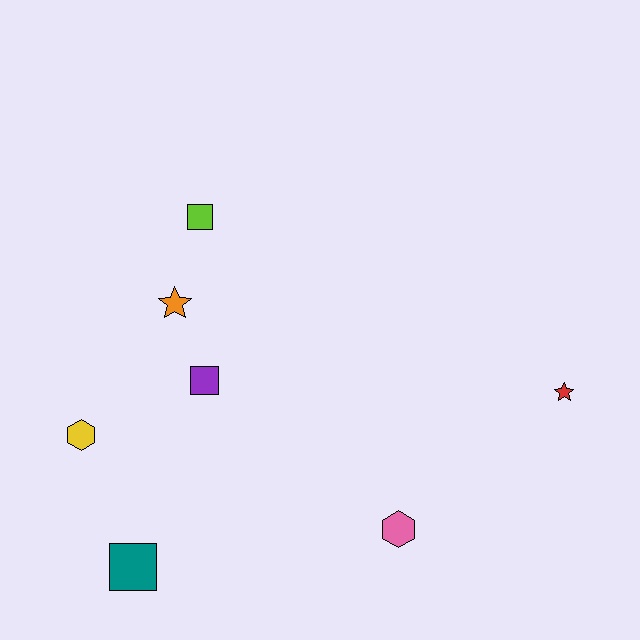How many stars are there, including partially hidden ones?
There are 2 stars.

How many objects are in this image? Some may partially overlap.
There are 7 objects.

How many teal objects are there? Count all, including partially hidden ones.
There is 1 teal object.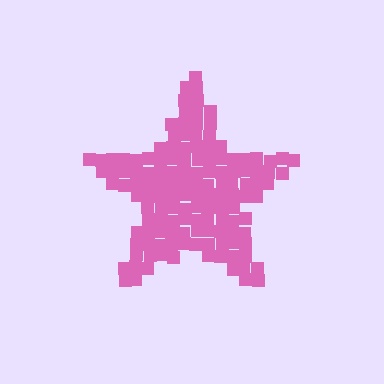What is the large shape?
The large shape is a star.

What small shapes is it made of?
It is made of small squares.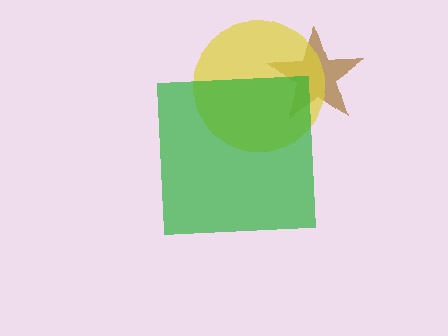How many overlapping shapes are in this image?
There are 3 overlapping shapes in the image.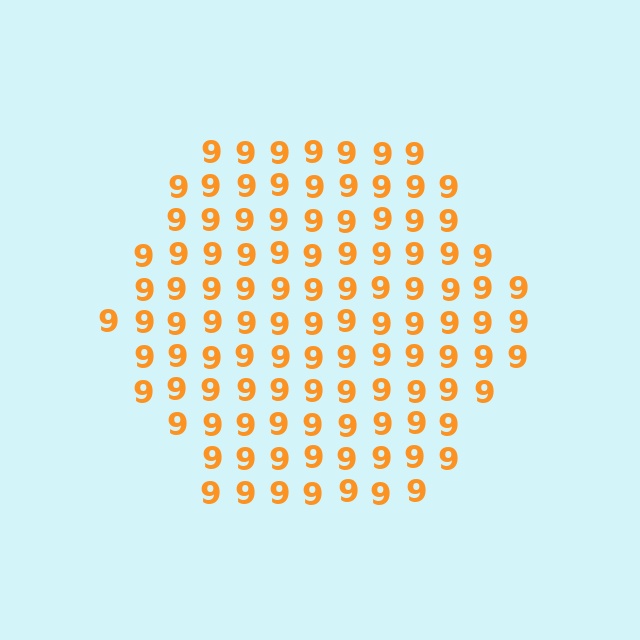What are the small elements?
The small elements are digit 9's.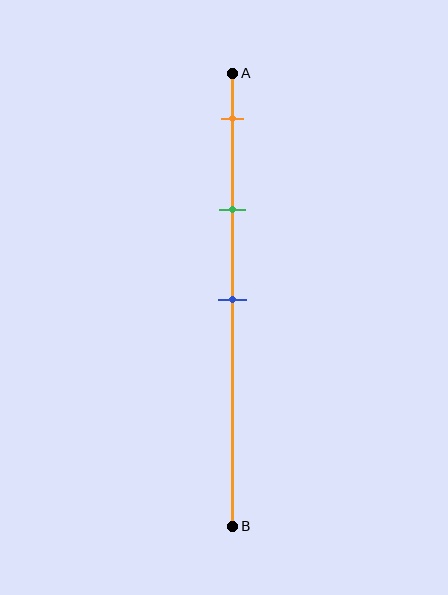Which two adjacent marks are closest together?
The orange and green marks are the closest adjacent pair.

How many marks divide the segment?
There are 3 marks dividing the segment.